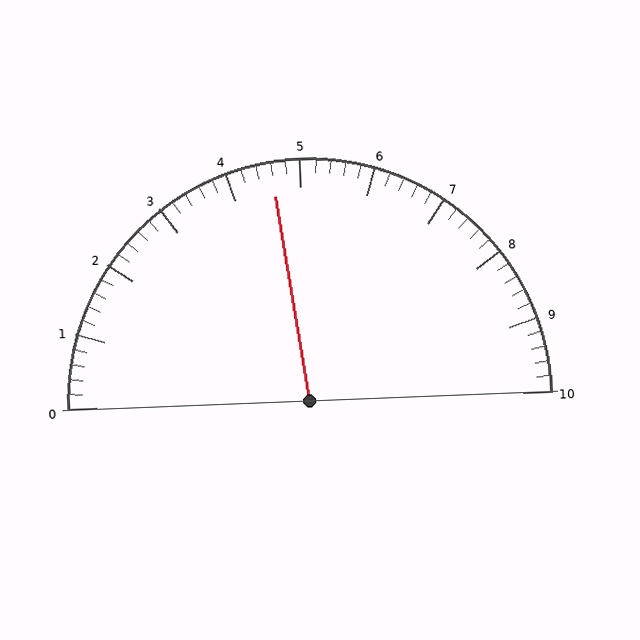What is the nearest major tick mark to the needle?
The nearest major tick mark is 5.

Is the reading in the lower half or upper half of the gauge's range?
The reading is in the lower half of the range (0 to 10).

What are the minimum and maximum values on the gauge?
The gauge ranges from 0 to 10.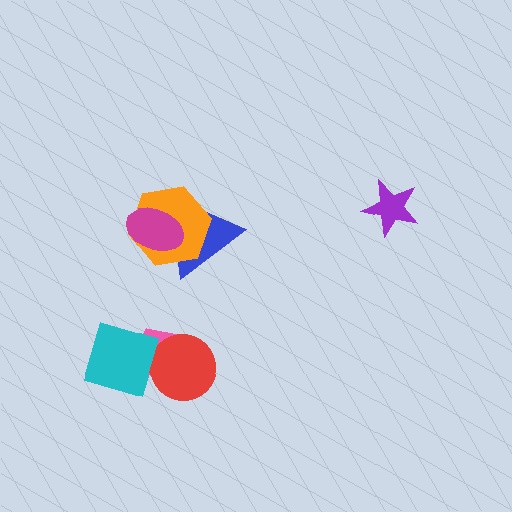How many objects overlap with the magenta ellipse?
2 objects overlap with the magenta ellipse.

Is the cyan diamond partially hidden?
No, no other shape covers it.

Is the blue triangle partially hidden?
Yes, it is partially covered by another shape.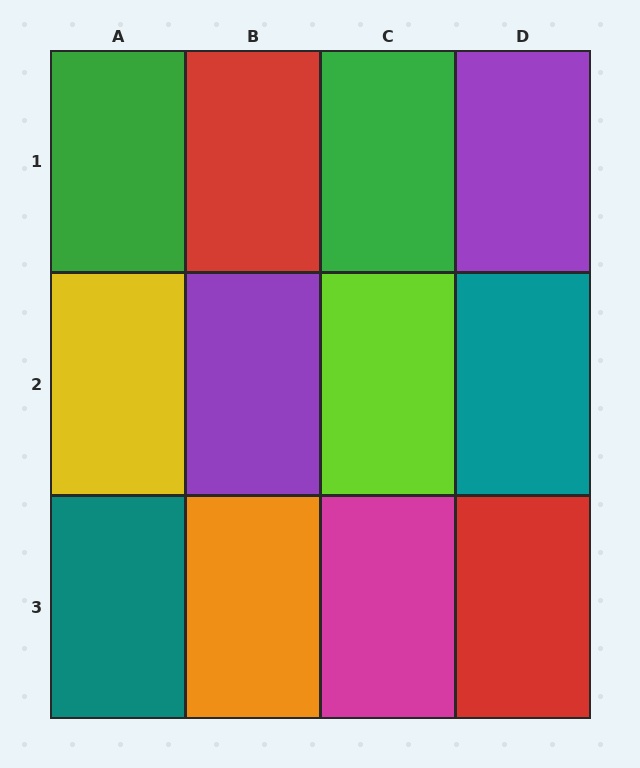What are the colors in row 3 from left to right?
Teal, orange, magenta, red.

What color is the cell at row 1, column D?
Purple.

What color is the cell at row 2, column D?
Teal.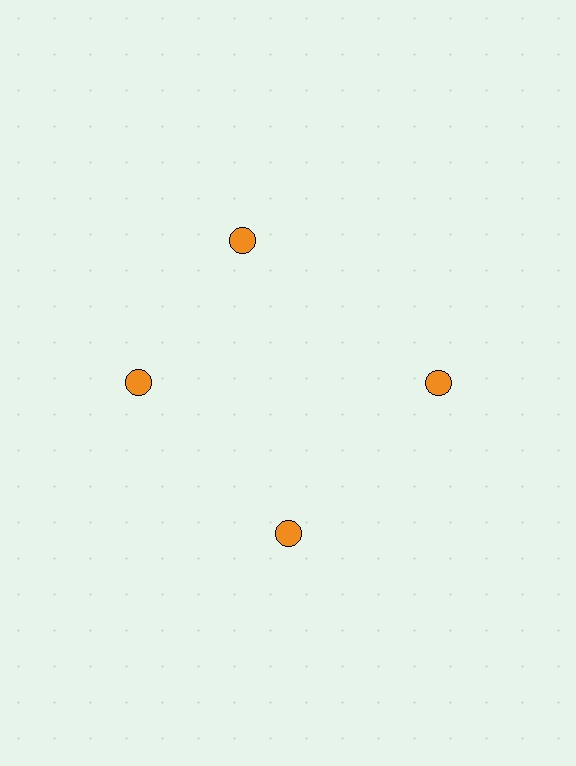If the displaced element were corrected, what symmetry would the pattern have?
It would have 4-fold rotational symmetry — the pattern would map onto itself every 90 degrees.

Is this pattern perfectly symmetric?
No. The 4 orange circles are arranged in a ring, but one element near the 12 o'clock position is rotated out of alignment along the ring, breaking the 4-fold rotational symmetry.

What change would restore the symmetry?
The symmetry would be restored by rotating it back into even spacing with its neighbors so that all 4 circles sit at equal angles and equal distance from the center.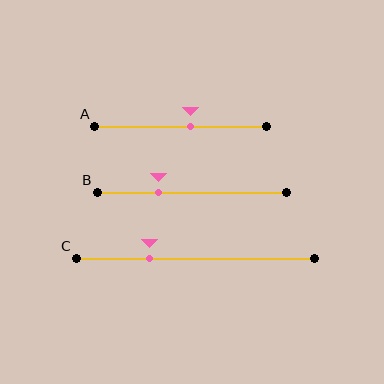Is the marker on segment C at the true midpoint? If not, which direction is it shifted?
No, the marker on segment C is shifted to the left by about 19% of the segment length.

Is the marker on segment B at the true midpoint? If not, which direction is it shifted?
No, the marker on segment B is shifted to the left by about 18% of the segment length.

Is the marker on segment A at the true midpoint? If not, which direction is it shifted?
No, the marker on segment A is shifted to the right by about 6% of the segment length.